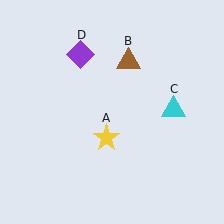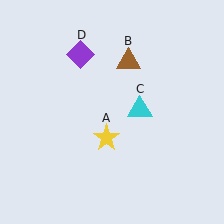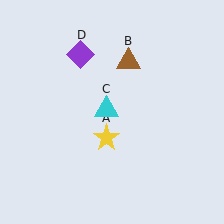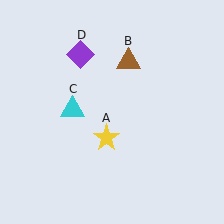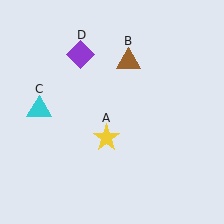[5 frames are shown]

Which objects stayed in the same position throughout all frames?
Yellow star (object A) and brown triangle (object B) and purple diamond (object D) remained stationary.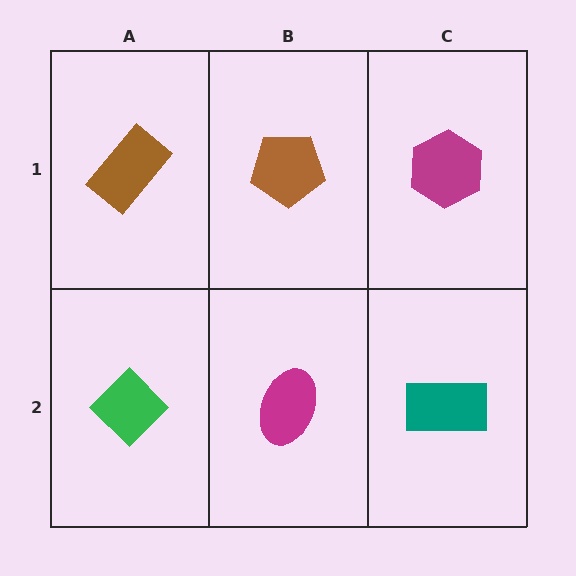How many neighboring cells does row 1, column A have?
2.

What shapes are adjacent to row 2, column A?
A brown rectangle (row 1, column A), a magenta ellipse (row 2, column B).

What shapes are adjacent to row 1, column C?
A teal rectangle (row 2, column C), a brown pentagon (row 1, column B).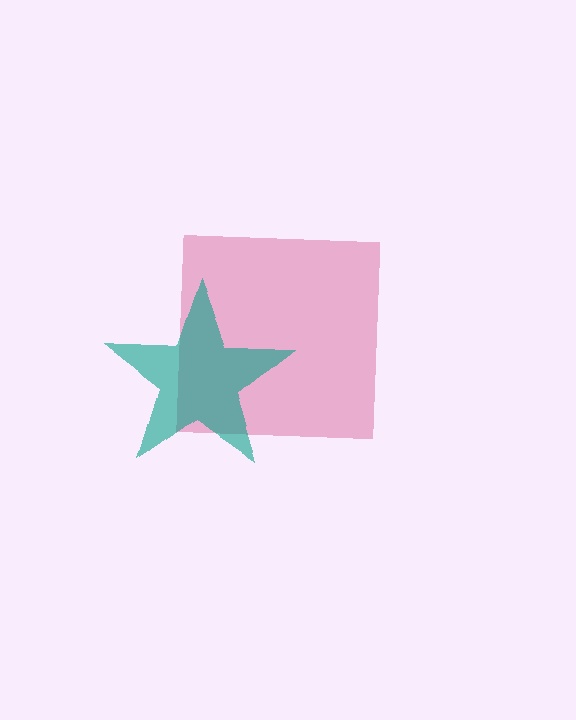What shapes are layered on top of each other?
The layered shapes are: a pink square, a teal star.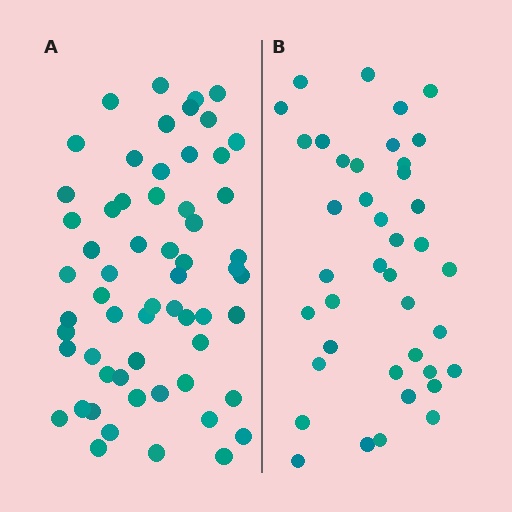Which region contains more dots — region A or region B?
Region A (the left region) has more dots.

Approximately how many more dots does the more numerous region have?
Region A has approximately 20 more dots than region B.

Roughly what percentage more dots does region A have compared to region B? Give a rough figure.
About 50% more.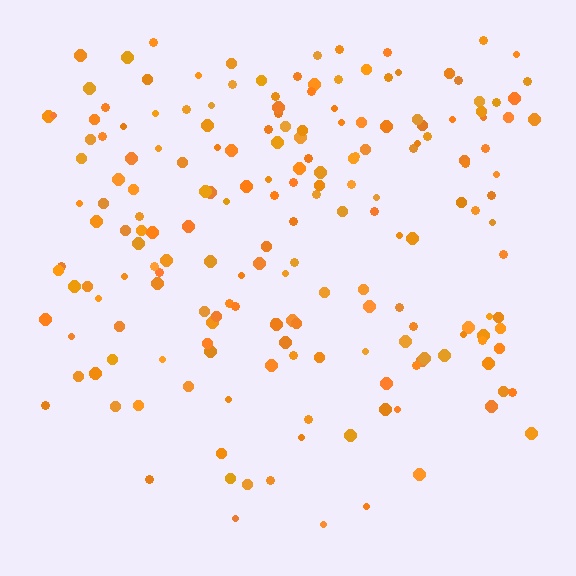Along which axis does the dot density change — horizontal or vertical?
Vertical.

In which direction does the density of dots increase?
From bottom to top, with the top side densest.